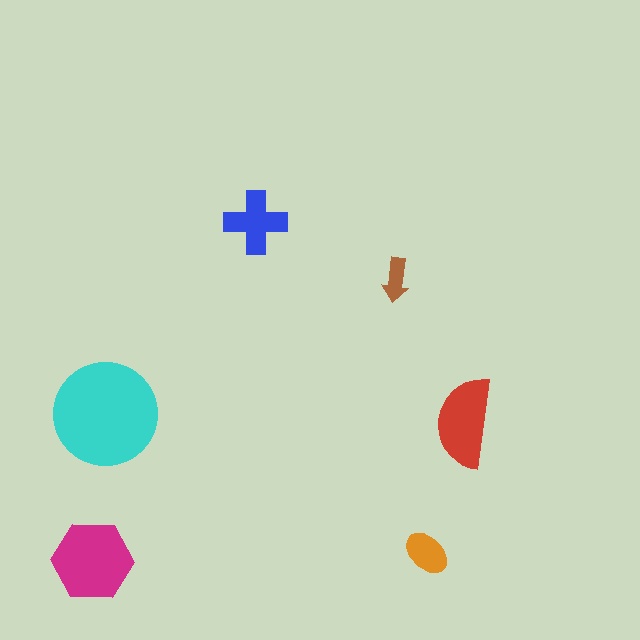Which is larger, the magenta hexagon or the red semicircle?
The magenta hexagon.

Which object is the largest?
The cyan circle.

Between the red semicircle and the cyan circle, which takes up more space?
The cyan circle.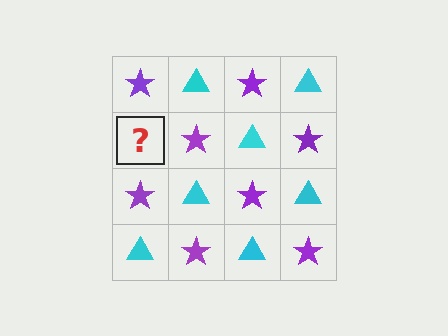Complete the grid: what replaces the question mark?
The question mark should be replaced with a cyan triangle.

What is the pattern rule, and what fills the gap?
The rule is that it alternates purple star and cyan triangle in a checkerboard pattern. The gap should be filled with a cyan triangle.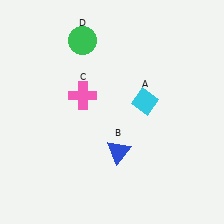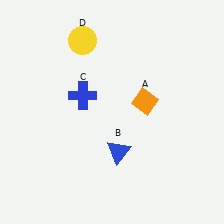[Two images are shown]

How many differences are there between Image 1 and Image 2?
There are 3 differences between the two images.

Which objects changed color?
A changed from cyan to orange. C changed from pink to blue. D changed from green to yellow.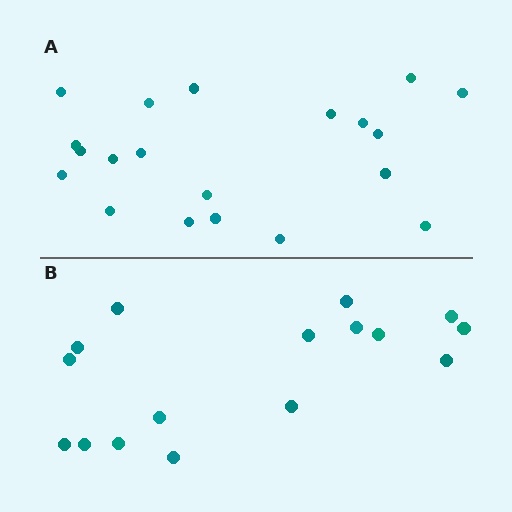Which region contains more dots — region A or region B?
Region A (the top region) has more dots.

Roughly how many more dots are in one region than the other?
Region A has about 4 more dots than region B.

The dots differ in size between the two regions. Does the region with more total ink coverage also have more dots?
No. Region B has more total ink coverage because its dots are larger, but region A actually contains more individual dots. Total area can be misleading — the number of items is what matters here.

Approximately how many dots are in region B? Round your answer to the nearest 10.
About 20 dots. (The exact count is 16, which rounds to 20.)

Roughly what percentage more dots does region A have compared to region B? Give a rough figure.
About 25% more.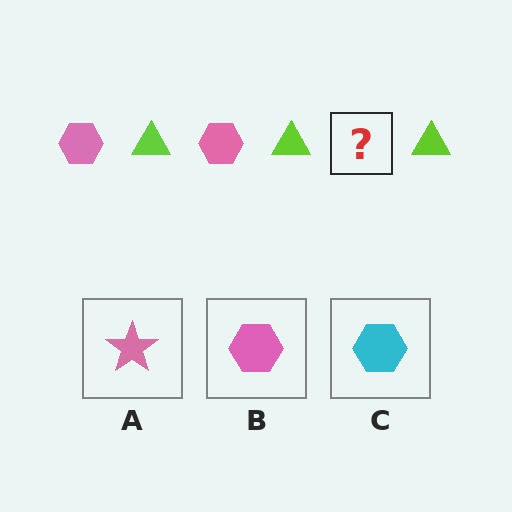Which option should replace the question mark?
Option B.